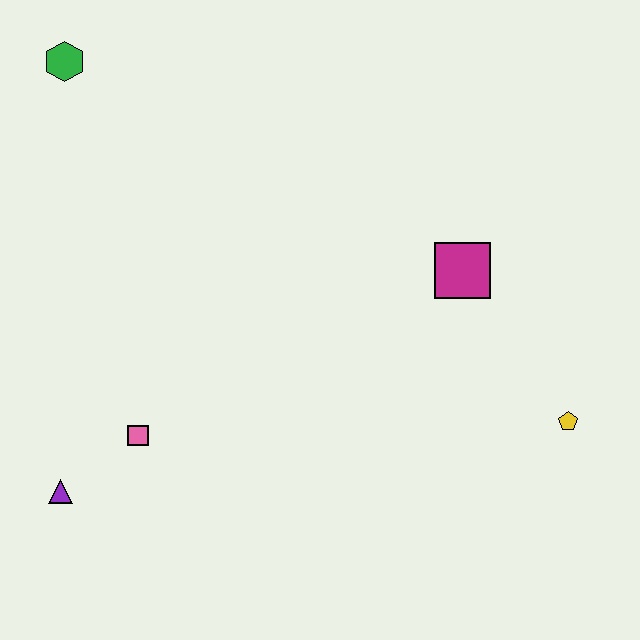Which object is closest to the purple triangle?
The pink square is closest to the purple triangle.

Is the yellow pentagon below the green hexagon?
Yes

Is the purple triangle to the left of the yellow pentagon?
Yes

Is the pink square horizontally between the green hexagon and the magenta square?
Yes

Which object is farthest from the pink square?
The yellow pentagon is farthest from the pink square.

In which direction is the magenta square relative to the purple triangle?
The magenta square is to the right of the purple triangle.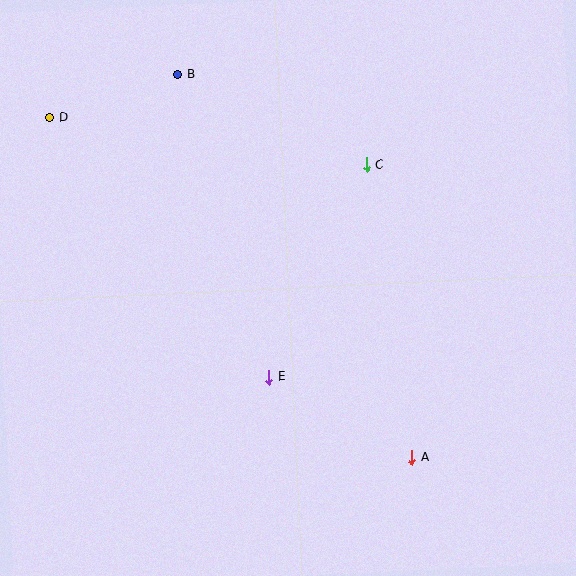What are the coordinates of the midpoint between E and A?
The midpoint between E and A is at (340, 418).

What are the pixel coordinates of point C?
Point C is at (366, 165).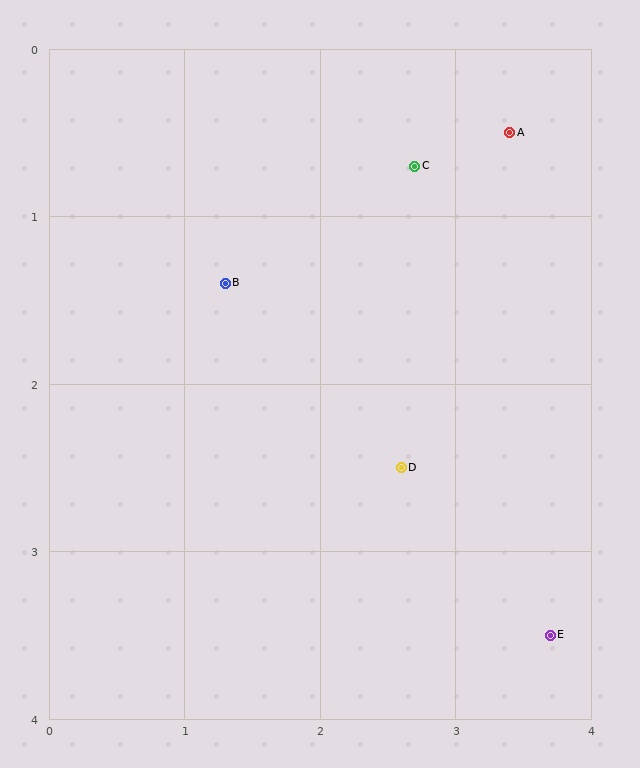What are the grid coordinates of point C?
Point C is at approximately (2.7, 0.7).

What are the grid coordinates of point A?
Point A is at approximately (3.4, 0.5).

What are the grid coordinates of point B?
Point B is at approximately (1.3, 1.4).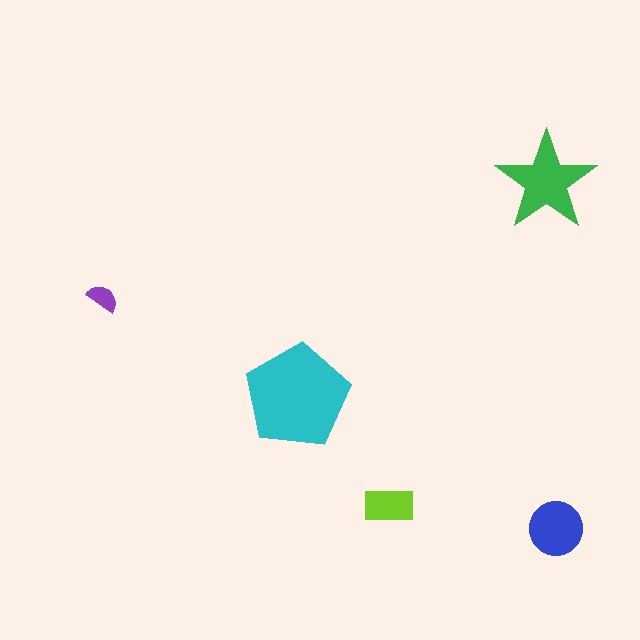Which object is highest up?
The green star is topmost.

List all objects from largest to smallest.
The cyan pentagon, the green star, the blue circle, the lime rectangle, the purple semicircle.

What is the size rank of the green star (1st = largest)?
2nd.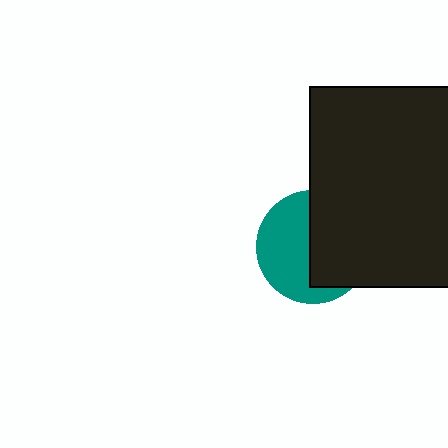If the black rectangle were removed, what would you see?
You would see the complete teal circle.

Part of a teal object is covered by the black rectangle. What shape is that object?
It is a circle.